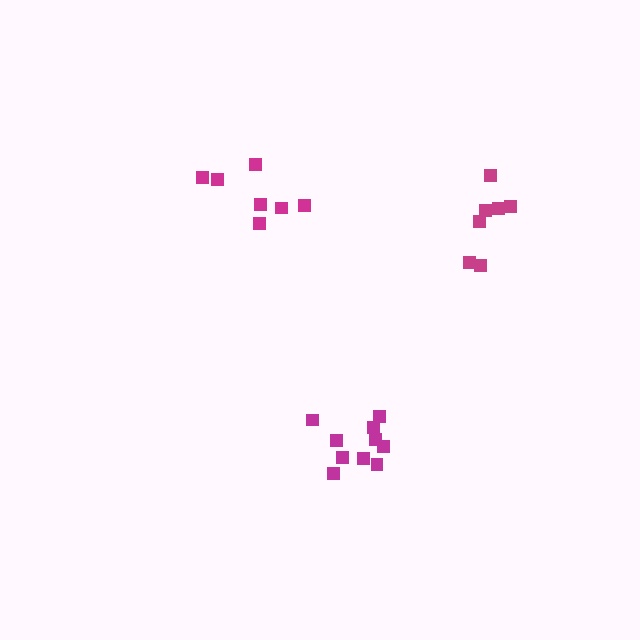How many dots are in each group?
Group 1: 7 dots, Group 2: 7 dots, Group 3: 10 dots (24 total).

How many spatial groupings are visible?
There are 3 spatial groupings.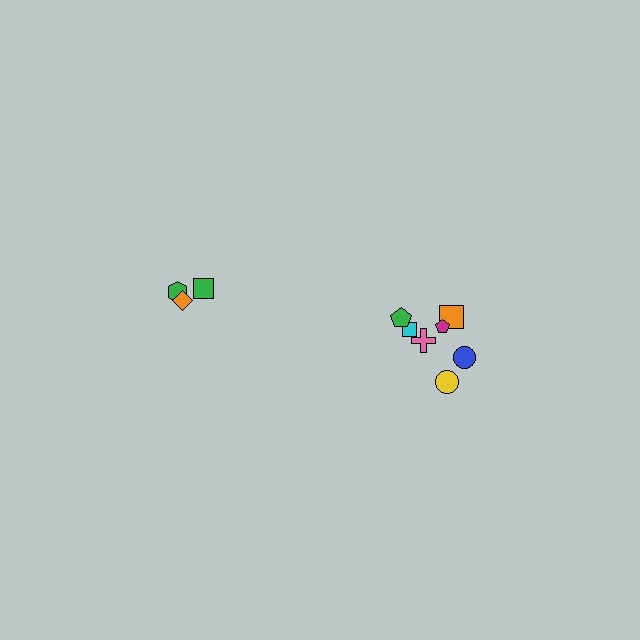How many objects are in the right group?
There are 7 objects.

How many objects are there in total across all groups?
There are 10 objects.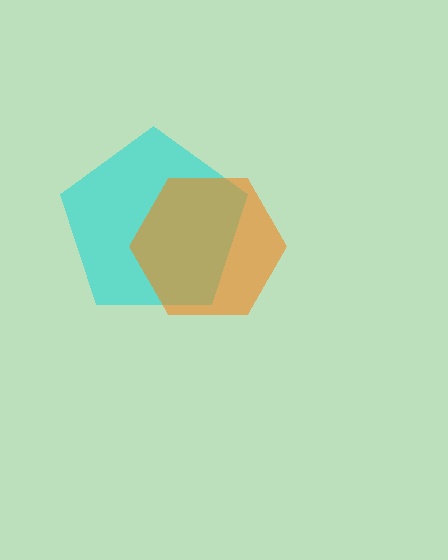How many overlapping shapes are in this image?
There are 2 overlapping shapes in the image.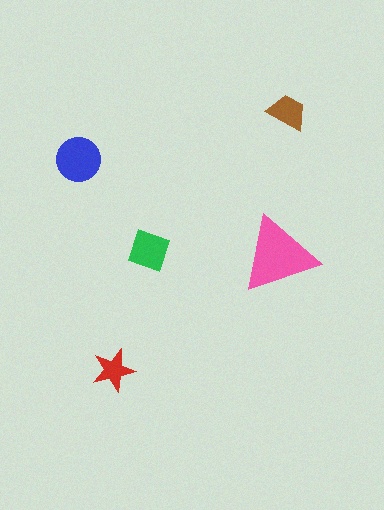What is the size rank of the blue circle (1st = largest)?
2nd.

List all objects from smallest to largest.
The red star, the brown trapezoid, the green square, the blue circle, the pink triangle.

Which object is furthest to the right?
The brown trapezoid is rightmost.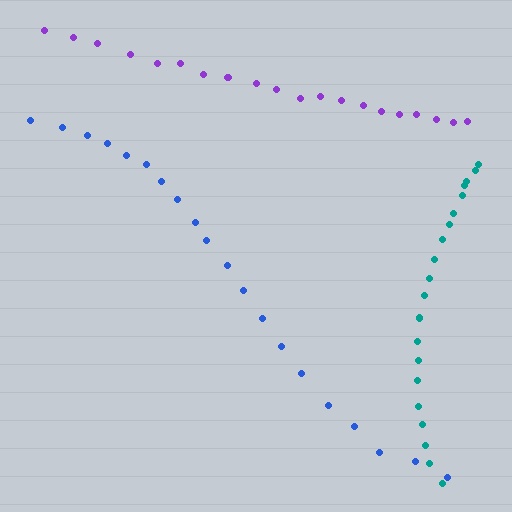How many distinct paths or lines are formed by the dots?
There are 3 distinct paths.